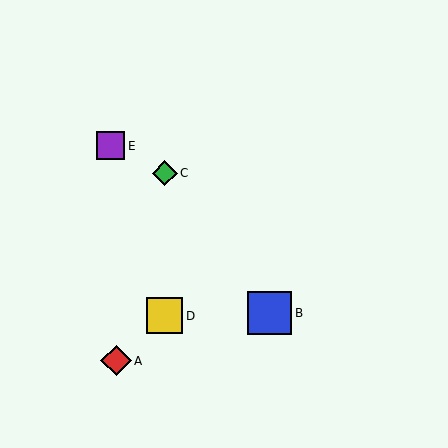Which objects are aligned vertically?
Objects C, D are aligned vertically.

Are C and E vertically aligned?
No, C is at x≈165 and E is at x≈111.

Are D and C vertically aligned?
Yes, both are at x≈165.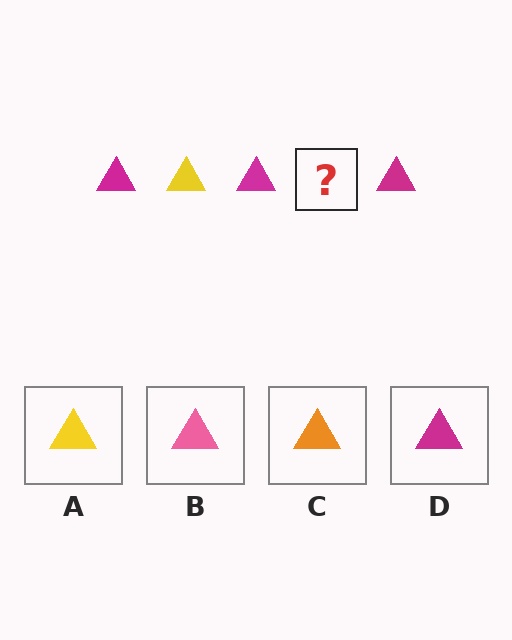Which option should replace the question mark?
Option A.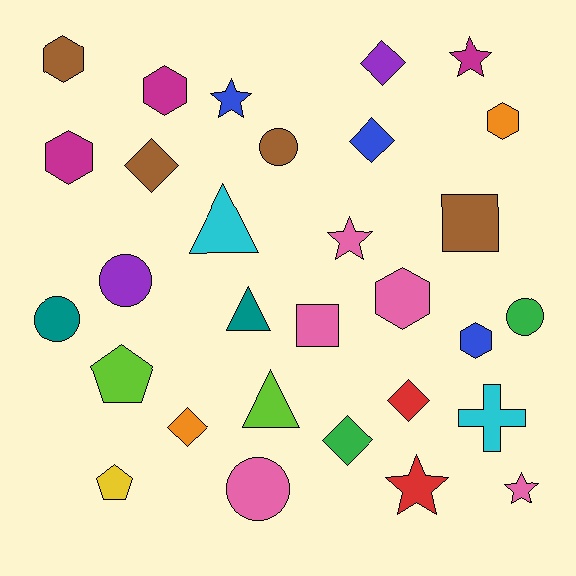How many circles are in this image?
There are 5 circles.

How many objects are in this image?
There are 30 objects.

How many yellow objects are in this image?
There is 1 yellow object.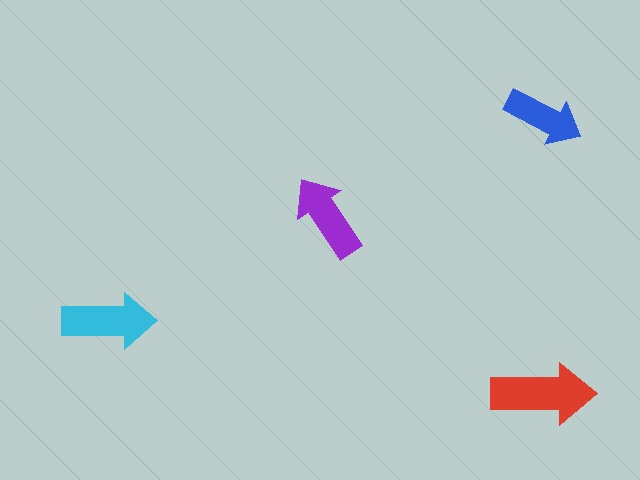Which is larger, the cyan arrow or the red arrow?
The red one.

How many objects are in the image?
There are 4 objects in the image.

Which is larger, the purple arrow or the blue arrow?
The purple one.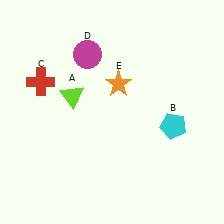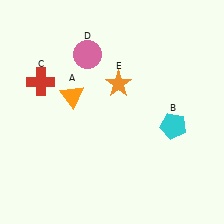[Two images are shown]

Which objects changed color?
A changed from lime to orange. D changed from magenta to pink.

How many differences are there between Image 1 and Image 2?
There are 2 differences between the two images.